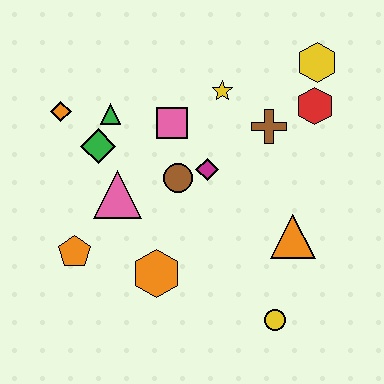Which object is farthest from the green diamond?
The yellow circle is farthest from the green diamond.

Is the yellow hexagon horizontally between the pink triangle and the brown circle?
No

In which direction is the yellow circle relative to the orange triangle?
The yellow circle is below the orange triangle.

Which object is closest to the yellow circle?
The orange triangle is closest to the yellow circle.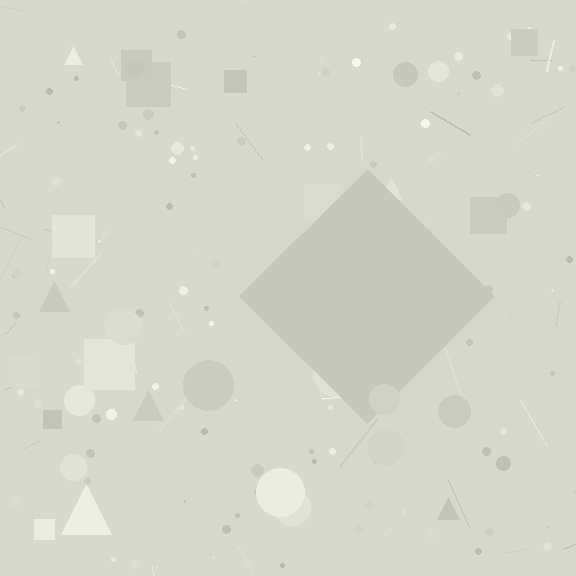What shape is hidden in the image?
A diamond is hidden in the image.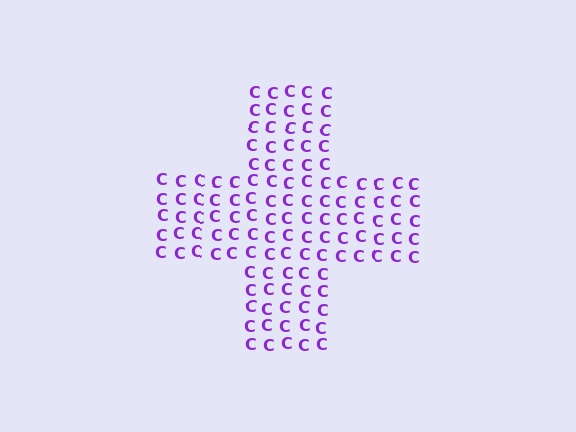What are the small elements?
The small elements are letter C's.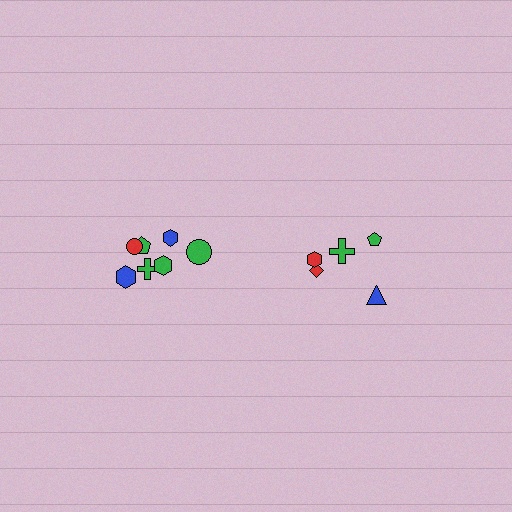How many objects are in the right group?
There are 5 objects.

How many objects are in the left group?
There are 7 objects.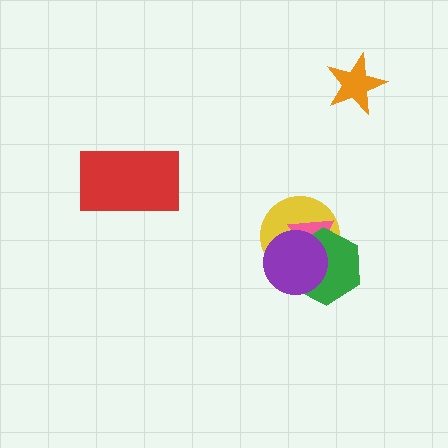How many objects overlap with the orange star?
0 objects overlap with the orange star.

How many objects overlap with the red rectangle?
0 objects overlap with the red rectangle.